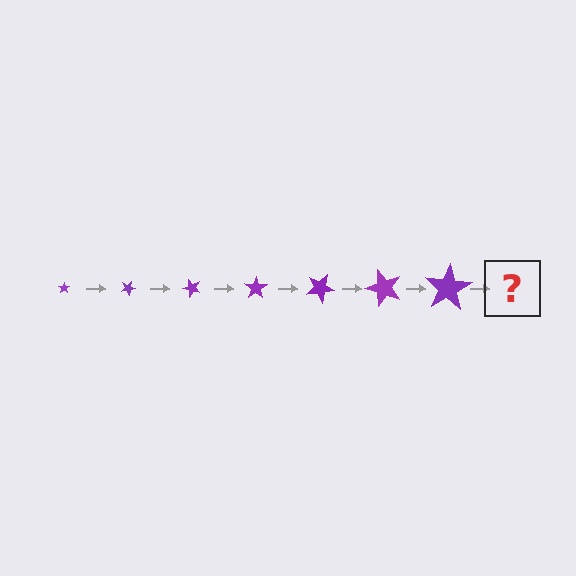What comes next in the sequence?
The next element should be a star, larger than the previous one and rotated 175 degrees from the start.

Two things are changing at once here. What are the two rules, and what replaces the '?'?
The two rules are that the star grows larger each step and it rotates 25 degrees each step. The '?' should be a star, larger than the previous one and rotated 175 degrees from the start.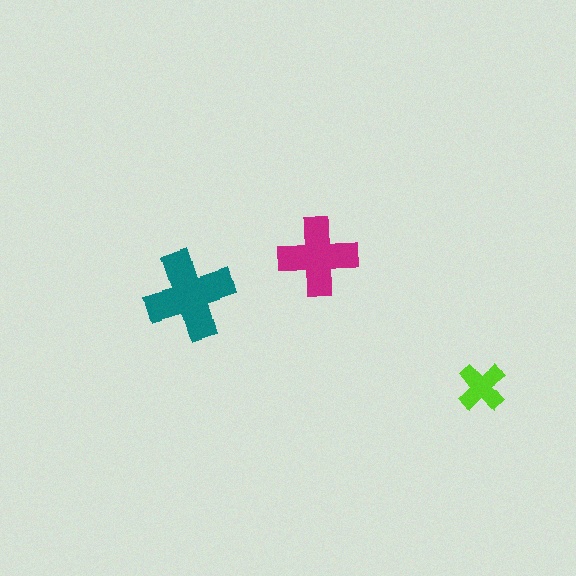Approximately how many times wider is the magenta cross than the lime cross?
About 1.5 times wider.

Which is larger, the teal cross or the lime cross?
The teal one.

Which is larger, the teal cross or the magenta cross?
The teal one.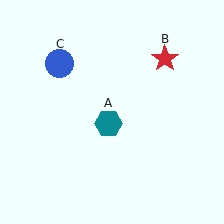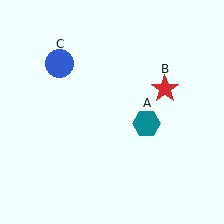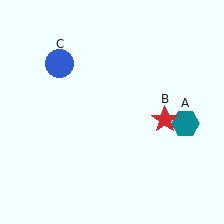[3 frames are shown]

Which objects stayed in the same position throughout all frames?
Blue circle (object C) remained stationary.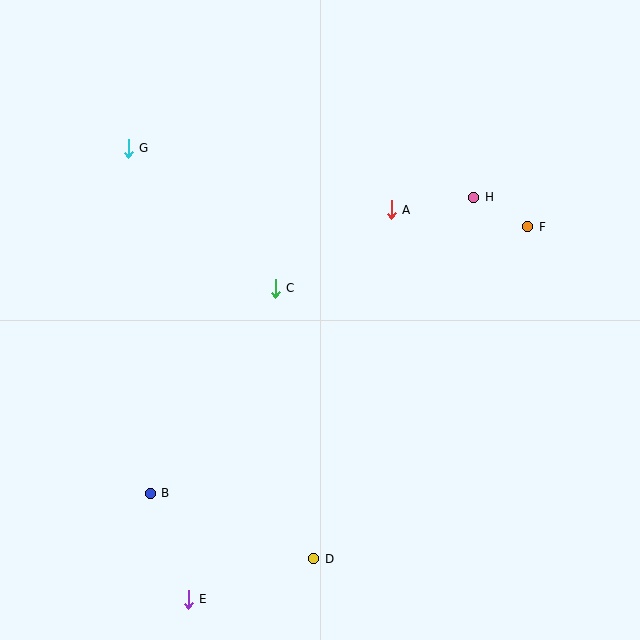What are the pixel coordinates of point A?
Point A is at (391, 210).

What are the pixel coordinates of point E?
Point E is at (188, 599).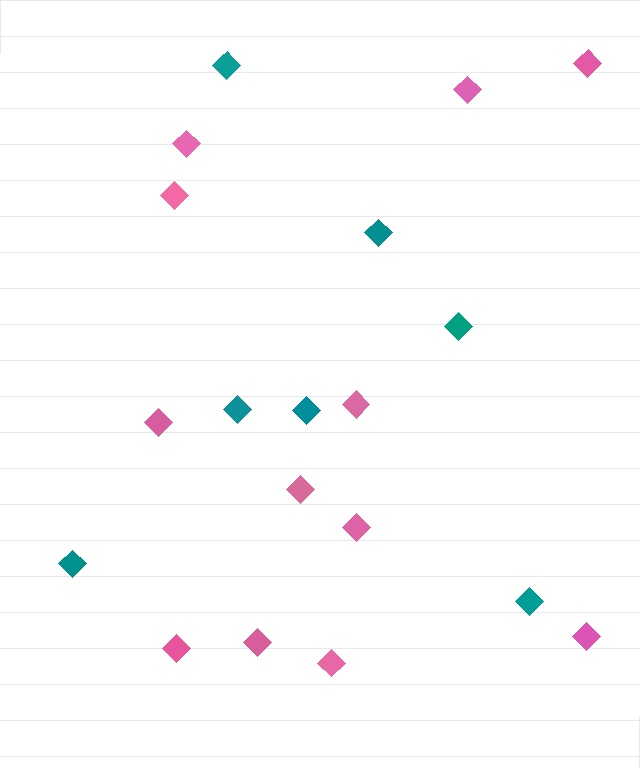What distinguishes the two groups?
There are 2 groups: one group of teal diamonds (7) and one group of pink diamonds (12).